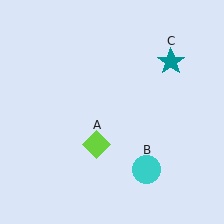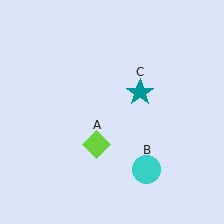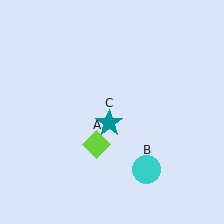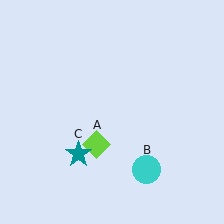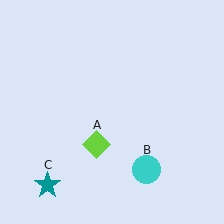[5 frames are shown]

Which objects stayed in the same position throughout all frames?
Lime diamond (object A) and cyan circle (object B) remained stationary.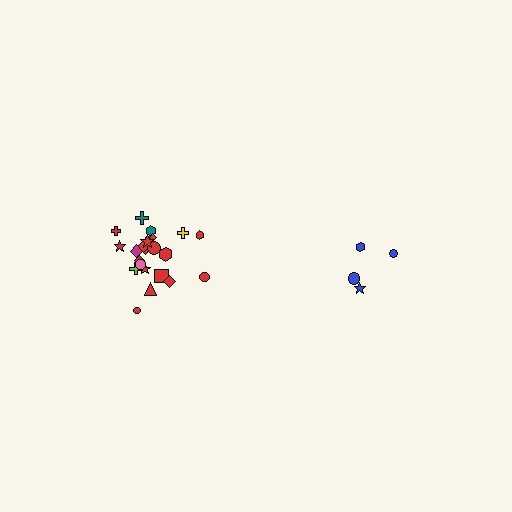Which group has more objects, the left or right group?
The left group.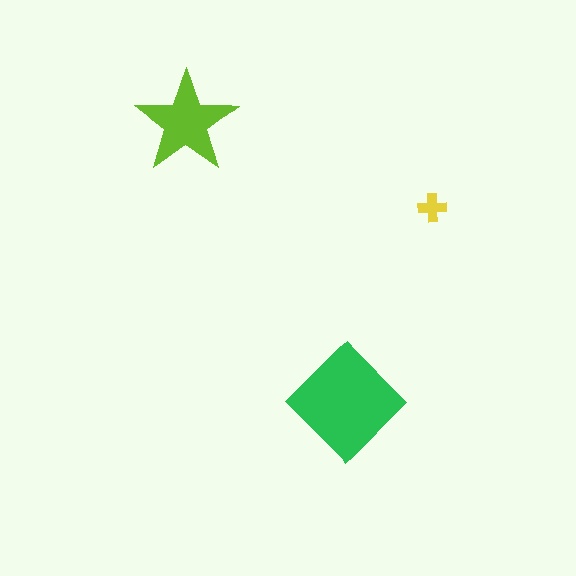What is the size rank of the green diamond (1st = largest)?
1st.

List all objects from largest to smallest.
The green diamond, the lime star, the yellow cross.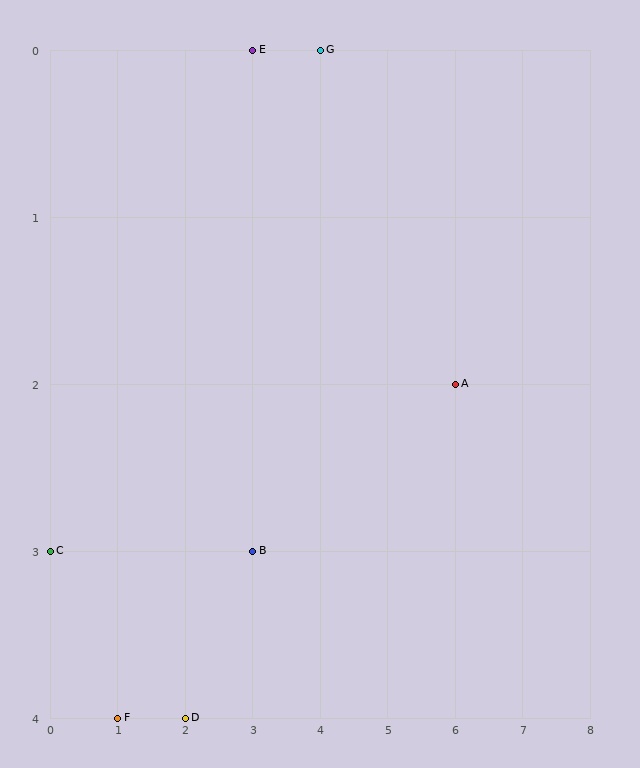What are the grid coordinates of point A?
Point A is at grid coordinates (6, 2).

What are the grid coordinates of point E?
Point E is at grid coordinates (3, 0).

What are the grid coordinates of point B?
Point B is at grid coordinates (3, 3).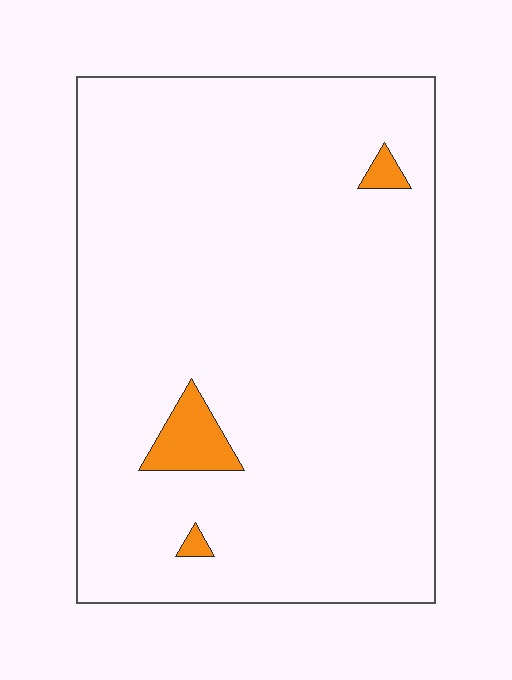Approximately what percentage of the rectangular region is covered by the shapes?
Approximately 5%.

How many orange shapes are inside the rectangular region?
3.